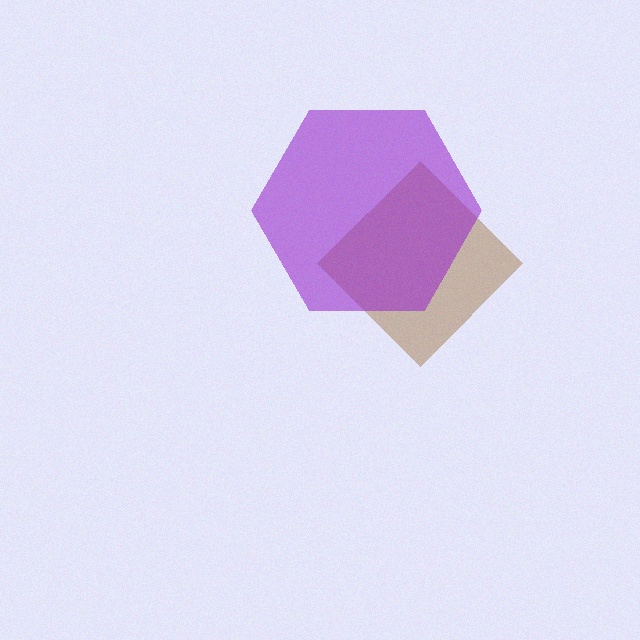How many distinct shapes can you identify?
There are 2 distinct shapes: a brown diamond, a purple hexagon.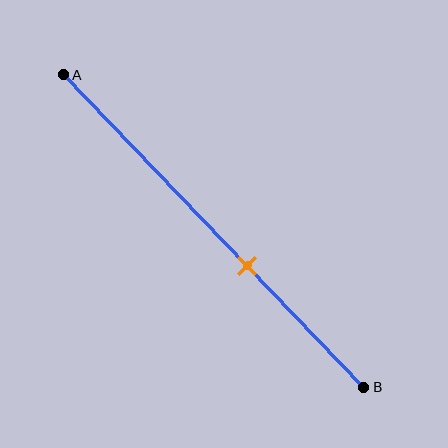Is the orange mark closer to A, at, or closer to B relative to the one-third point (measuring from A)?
The orange mark is closer to point B than the one-third point of segment AB.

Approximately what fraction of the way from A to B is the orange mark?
The orange mark is approximately 60% of the way from A to B.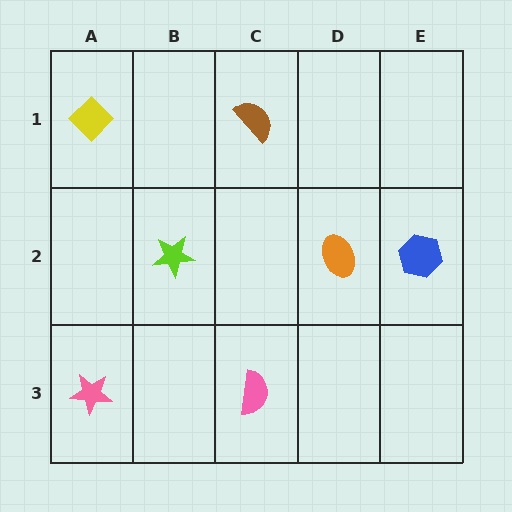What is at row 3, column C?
A pink semicircle.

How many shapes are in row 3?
2 shapes.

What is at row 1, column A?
A yellow diamond.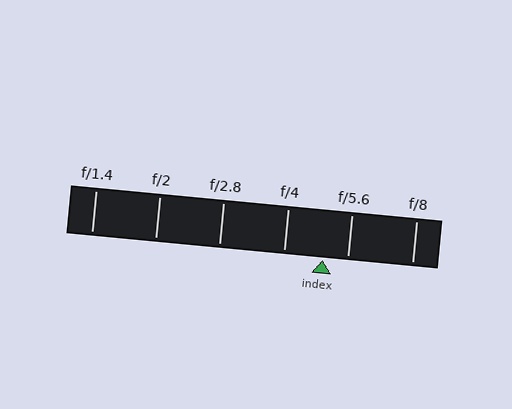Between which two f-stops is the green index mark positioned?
The index mark is between f/4 and f/5.6.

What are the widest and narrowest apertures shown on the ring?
The widest aperture shown is f/1.4 and the narrowest is f/8.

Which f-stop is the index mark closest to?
The index mark is closest to f/5.6.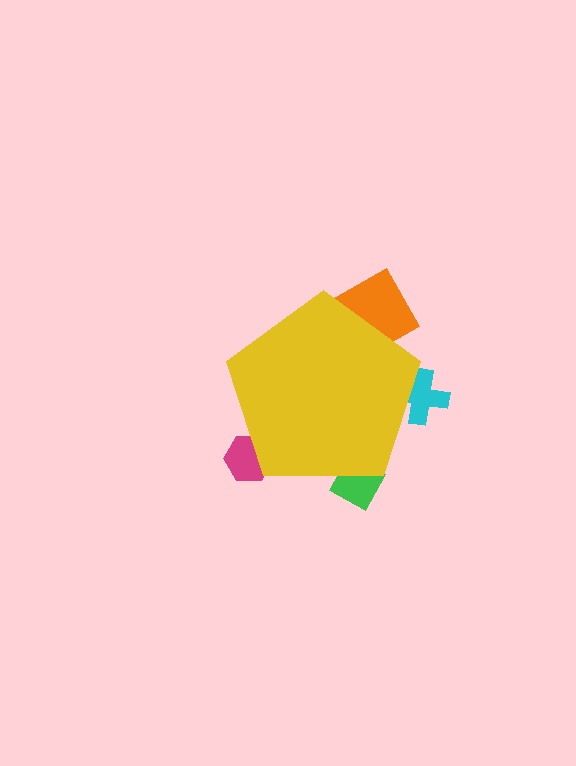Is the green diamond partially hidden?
Yes, the green diamond is partially hidden behind the yellow pentagon.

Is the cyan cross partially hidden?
Yes, the cyan cross is partially hidden behind the yellow pentagon.